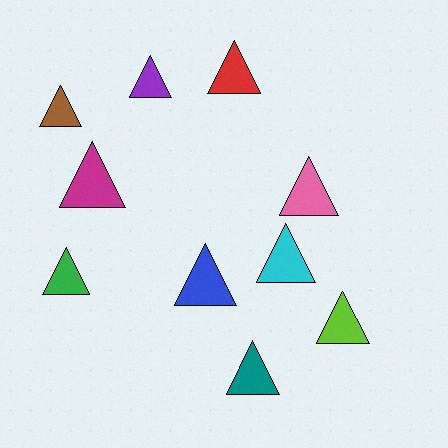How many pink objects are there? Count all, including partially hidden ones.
There is 1 pink object.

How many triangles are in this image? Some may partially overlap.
There are 10 triangles.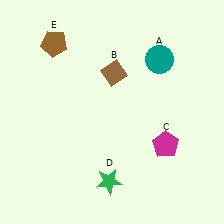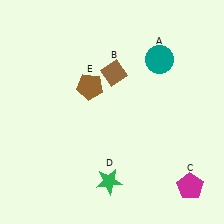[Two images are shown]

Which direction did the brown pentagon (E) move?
The brown pentagon (E) moved down.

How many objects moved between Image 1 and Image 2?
2 objects moved between the two images.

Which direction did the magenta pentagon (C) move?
The magenta pentagon (C) moved down.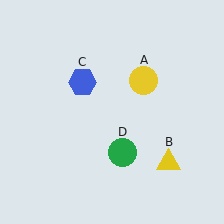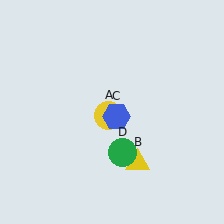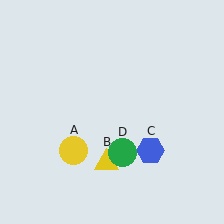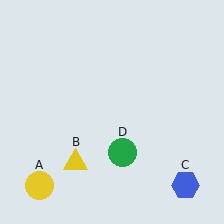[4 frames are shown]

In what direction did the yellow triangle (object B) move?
The yellow triangle (object B) moved left.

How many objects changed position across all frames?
3 objects changed position: yellow circle (object A), yellow triangle (object B), blue hexagon (object C).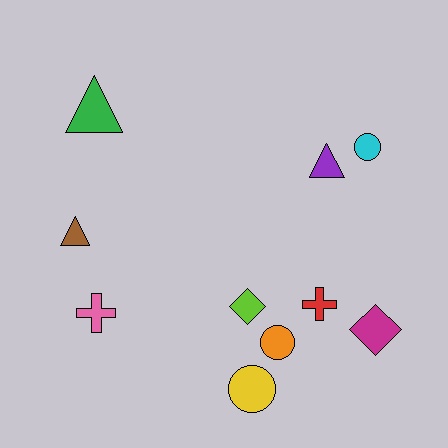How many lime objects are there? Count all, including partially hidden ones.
There is 1 lime object.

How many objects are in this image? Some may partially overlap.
There are 10 objects.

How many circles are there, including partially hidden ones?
There are 3 circles.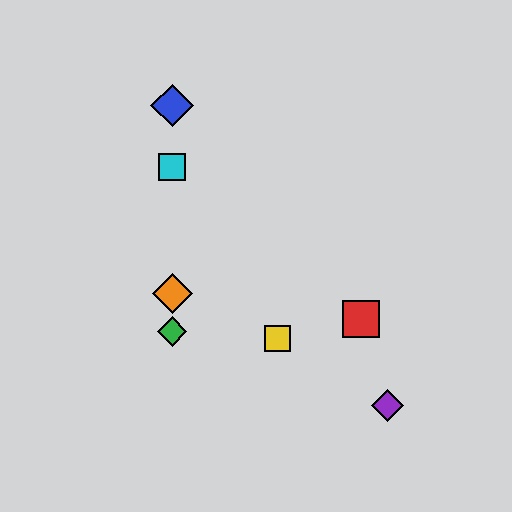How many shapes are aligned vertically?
4 shapes (the blue diamond, the green diamond, the orange diamond, the cyan square) are aligned vertically.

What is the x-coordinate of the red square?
The red square is at x≈361.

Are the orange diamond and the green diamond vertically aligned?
Yes, both are at x≈172.